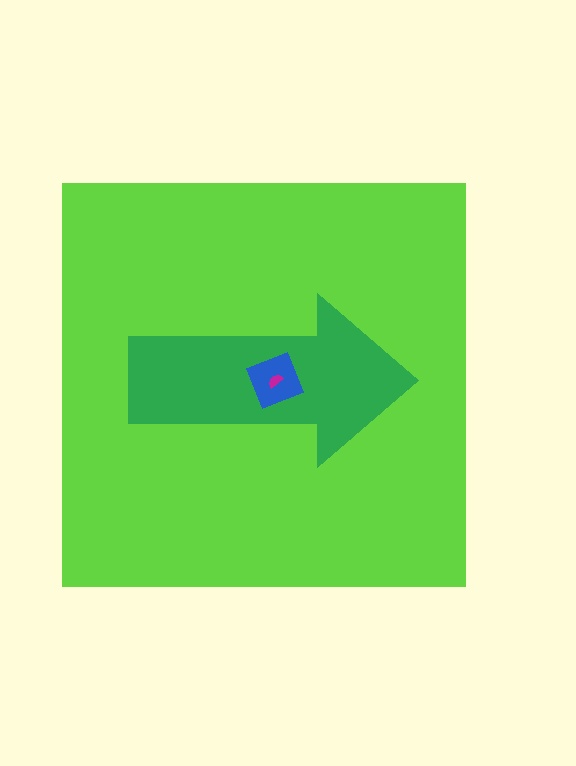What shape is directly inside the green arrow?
The blue diamond.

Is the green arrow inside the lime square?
Yes.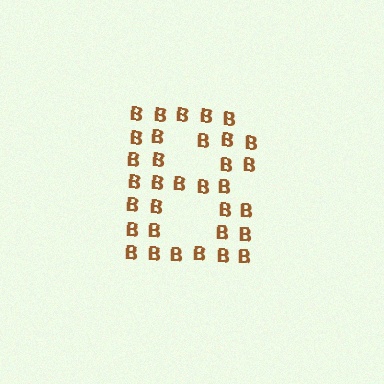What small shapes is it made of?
It is made of small letter B's.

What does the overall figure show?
The overall figure shows the letter B.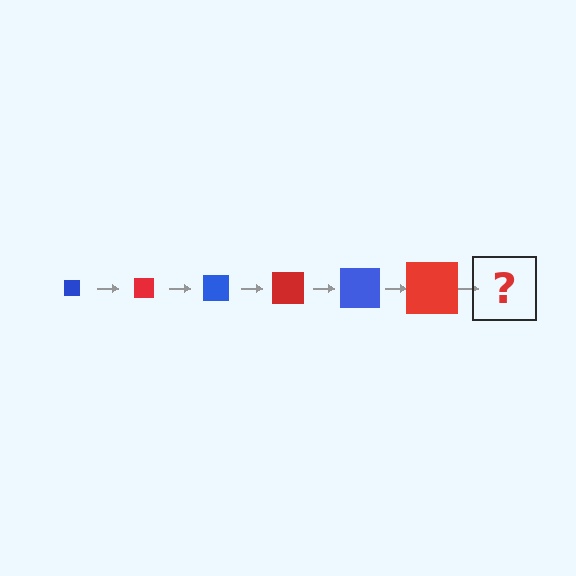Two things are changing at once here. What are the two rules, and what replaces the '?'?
The two rules are that the square grows larger each step and the color cycles through blue and red. The '?' should be a blue square, larger than the previous one.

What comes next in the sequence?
The next element should be a blue square, larger than the previous one.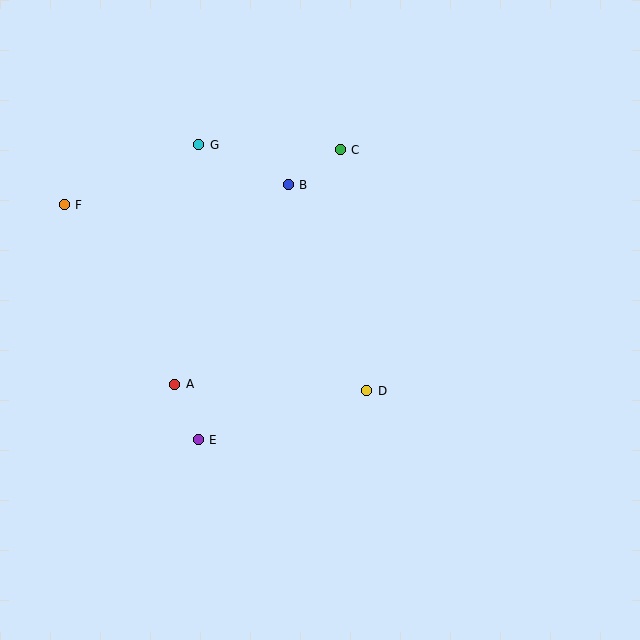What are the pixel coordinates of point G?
Point G is at (199, 145).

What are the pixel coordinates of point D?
Point D is at (367, 391).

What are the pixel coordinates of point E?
Point E is at (198, 440).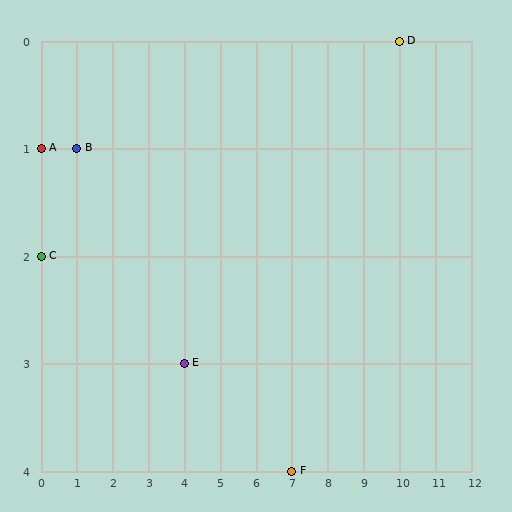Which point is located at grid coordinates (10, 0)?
Point D is at (10, 0).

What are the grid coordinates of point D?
Point D is at grid coordinates (10, 0).